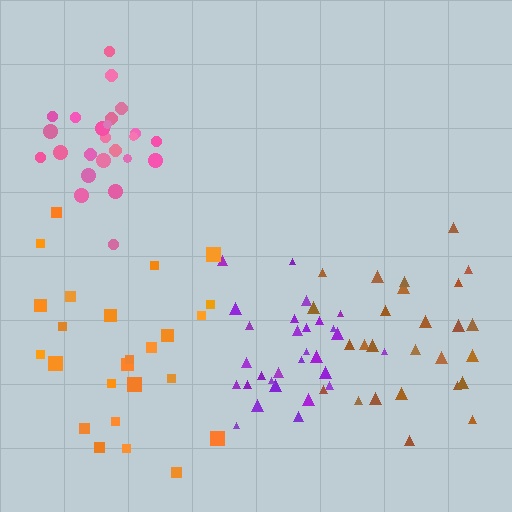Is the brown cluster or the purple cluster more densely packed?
Purple.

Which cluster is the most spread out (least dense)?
Orange.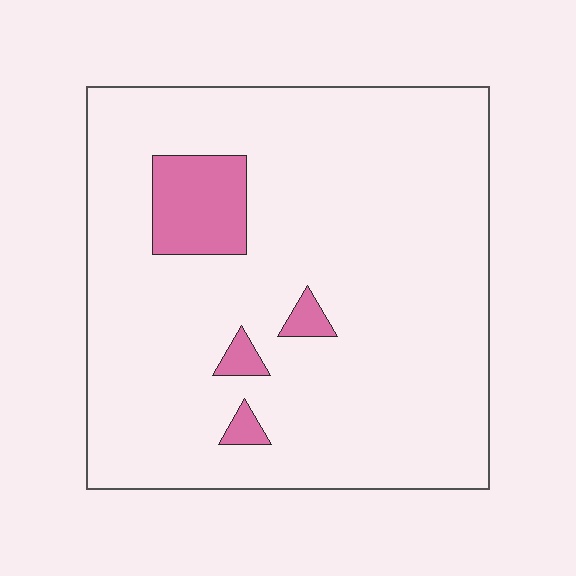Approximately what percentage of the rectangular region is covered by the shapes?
Approximately 10%.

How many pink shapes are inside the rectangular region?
4.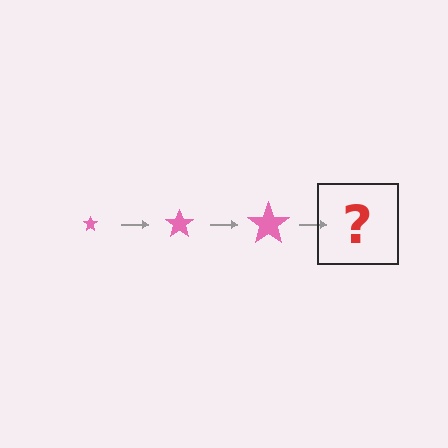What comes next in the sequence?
The next element should be a pink star, larger than the previous one.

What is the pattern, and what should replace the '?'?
The pattern is that the star gets progressively larger each step. The '?' should be a pink star, larger than the previous one.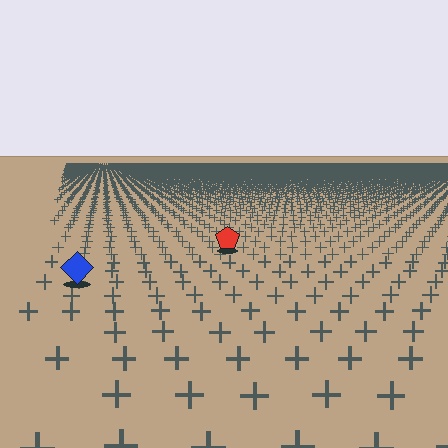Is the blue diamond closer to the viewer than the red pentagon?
Yes. The blue diamond is closer — you can tell from the texture gradient: the ground texture is coarser near it.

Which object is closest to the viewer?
The blue diamond is closest. The texture marks near it are larger and more spread out.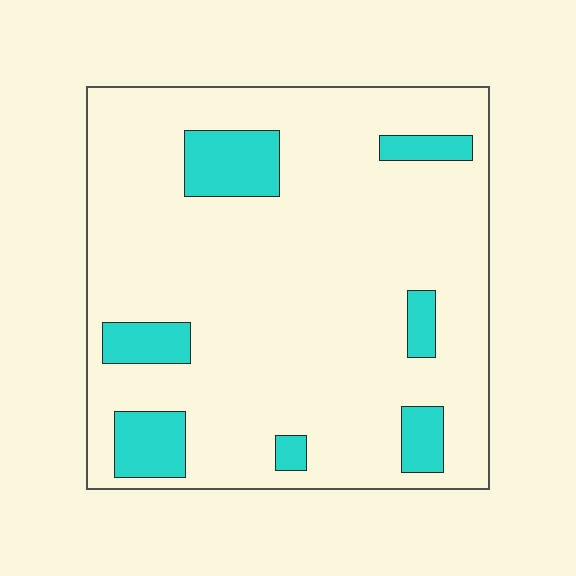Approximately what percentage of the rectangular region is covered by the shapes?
Approximately 15%.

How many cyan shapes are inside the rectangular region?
7.